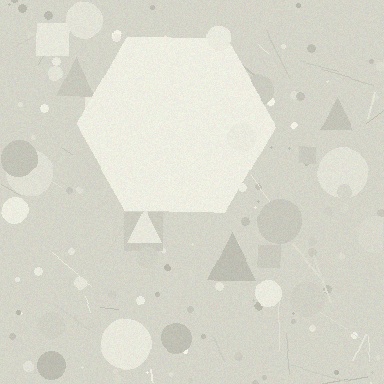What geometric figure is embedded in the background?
A hexagon is embedded in the background.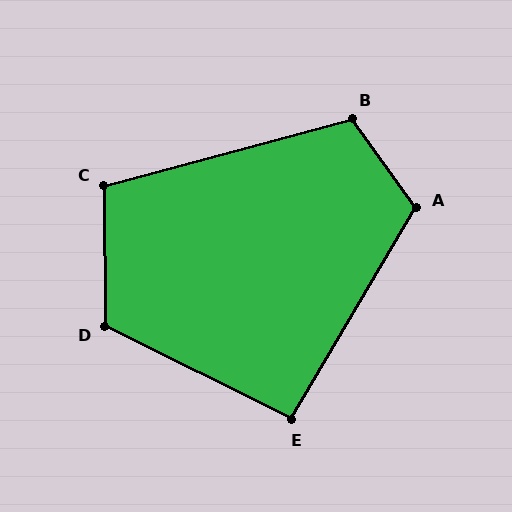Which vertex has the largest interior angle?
D, at approximately 116 degrees.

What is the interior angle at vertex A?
Approximately 114 degrees (obtuse).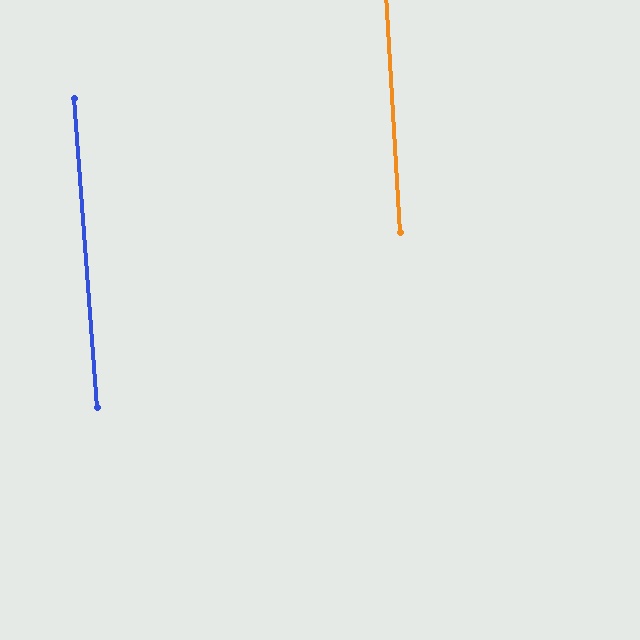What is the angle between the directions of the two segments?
Approximately 1 degree.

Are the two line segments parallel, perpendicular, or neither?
Parallel — their directions differ by only 0.7°.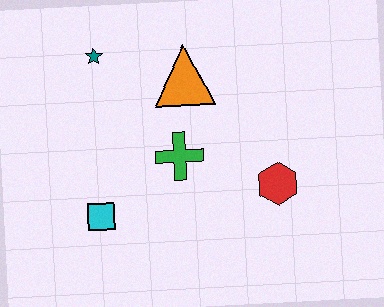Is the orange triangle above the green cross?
Yes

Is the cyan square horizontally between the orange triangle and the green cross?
No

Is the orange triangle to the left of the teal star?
No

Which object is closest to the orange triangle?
The green cross is closest to the orange triangle.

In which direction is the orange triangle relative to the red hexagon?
The orange triangle is above the red hexagon.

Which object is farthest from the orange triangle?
The cyan square is farthest from the orange triangle.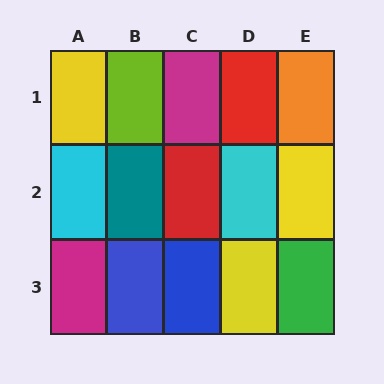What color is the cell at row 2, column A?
Cyan.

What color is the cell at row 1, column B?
Lime.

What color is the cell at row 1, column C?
Magenta.